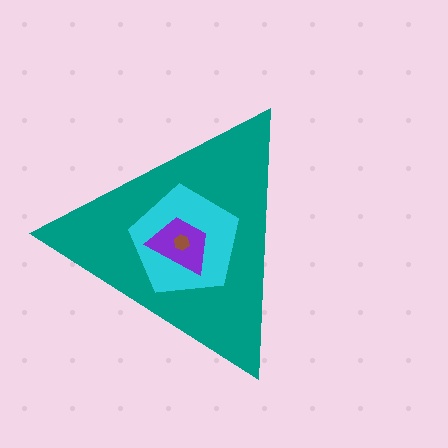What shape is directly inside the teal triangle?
The cyan pentagon.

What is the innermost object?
The brown hexagon.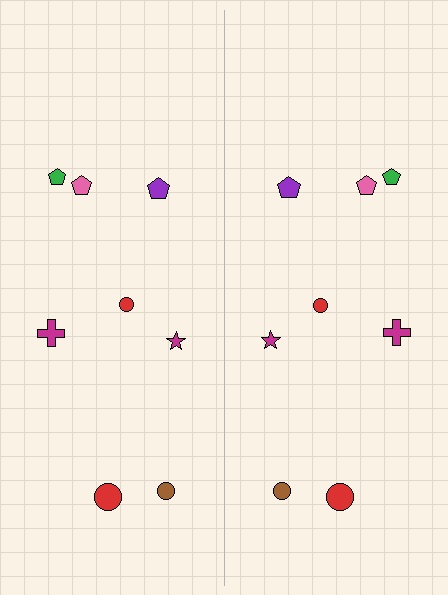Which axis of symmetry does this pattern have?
The pattern has a vertical axis of symmetry running through the center of the image.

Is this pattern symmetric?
Yes, this pattern has bilateral (reflection) symmetry.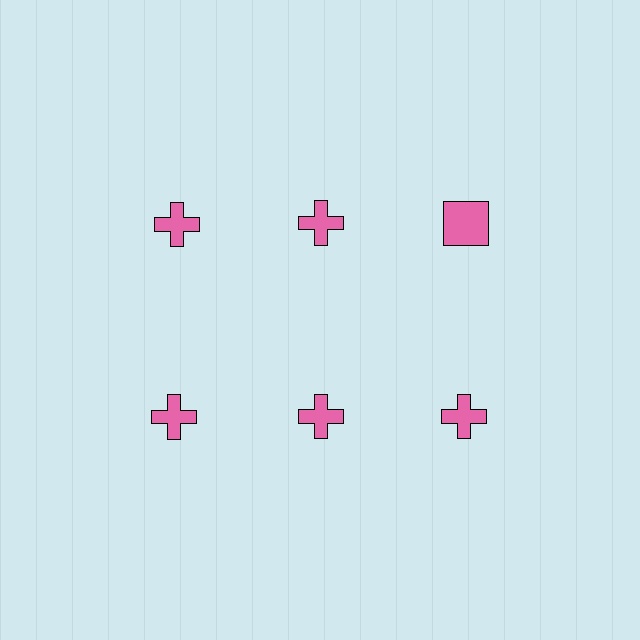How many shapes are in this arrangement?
There are 6 shapes arranged in a grid pattern.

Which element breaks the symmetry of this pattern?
The pink square in the top row, center column breaks the symmetry. All other shapes are pink crosses.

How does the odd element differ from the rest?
It has a different shape: square instead of cross.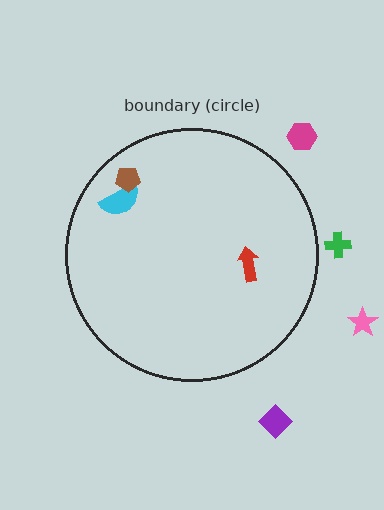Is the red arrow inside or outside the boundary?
Inside.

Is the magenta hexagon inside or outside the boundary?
Outside.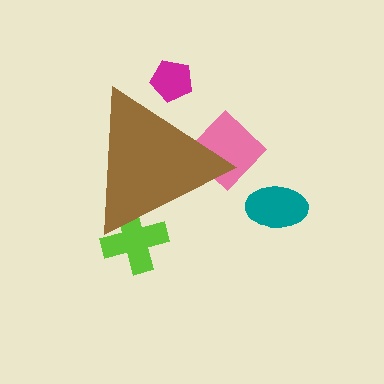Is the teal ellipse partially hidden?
No, the teal ellipse is fully visible.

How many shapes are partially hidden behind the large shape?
3 shapes are partially hidden.